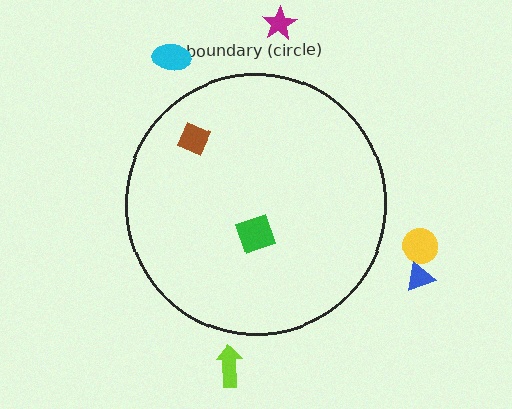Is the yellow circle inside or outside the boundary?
Outside.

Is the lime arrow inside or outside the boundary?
Outside.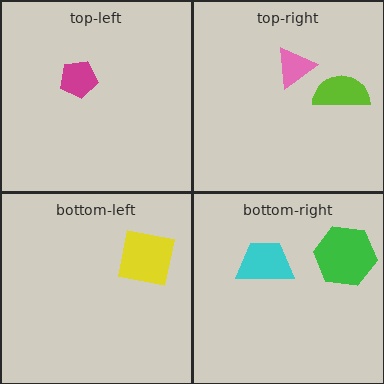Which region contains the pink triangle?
The top-right region.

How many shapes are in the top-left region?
1.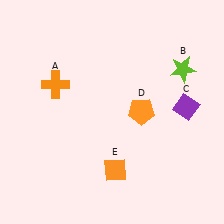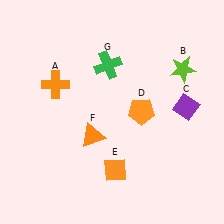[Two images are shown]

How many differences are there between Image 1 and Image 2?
There are 2 differences between the two images.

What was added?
An orange triangle (F), a green cross (G) were added in Image 2.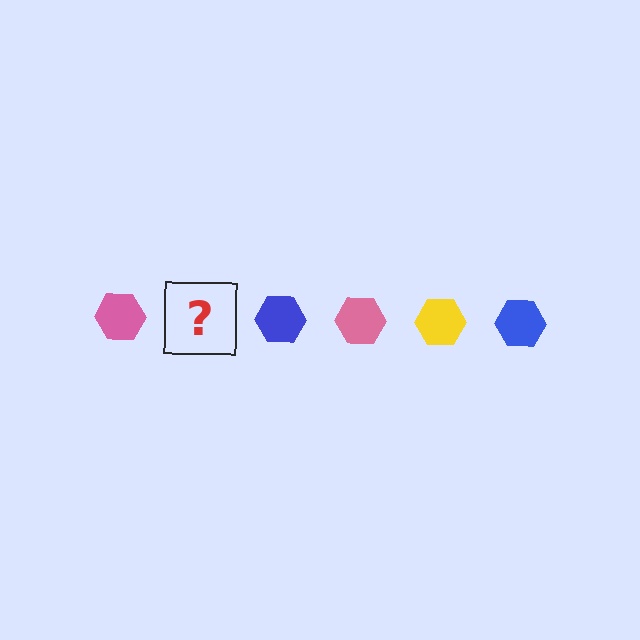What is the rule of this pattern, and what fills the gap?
The rule is that the pattern cycles through pink, yellow, blue hexagons. The gap should be filled with a yellow hexagon.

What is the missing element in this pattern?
The missing element is a yellow hexagon.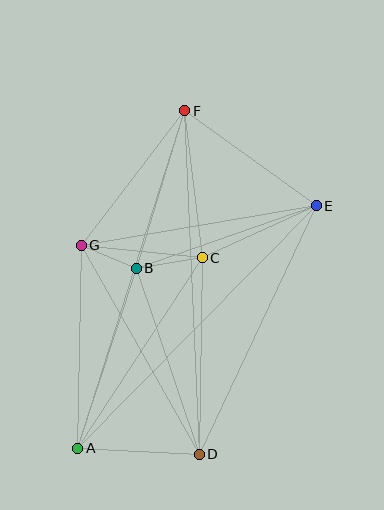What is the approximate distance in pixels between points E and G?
The distance between E and G is approximately 238 pixels.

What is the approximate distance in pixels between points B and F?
The distance between B and F is approximately 165 pixels.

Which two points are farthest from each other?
Points A and F are farthest from each other.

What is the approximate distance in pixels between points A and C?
The distance between A and C is approximately 227 pixels.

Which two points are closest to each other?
Points B and G are closest to each other.